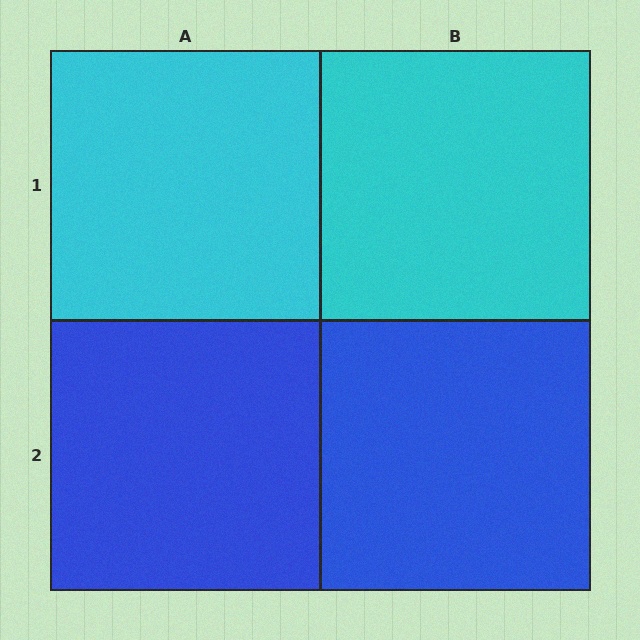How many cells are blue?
2 cells are blue.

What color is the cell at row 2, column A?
Blue.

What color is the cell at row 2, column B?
Blue.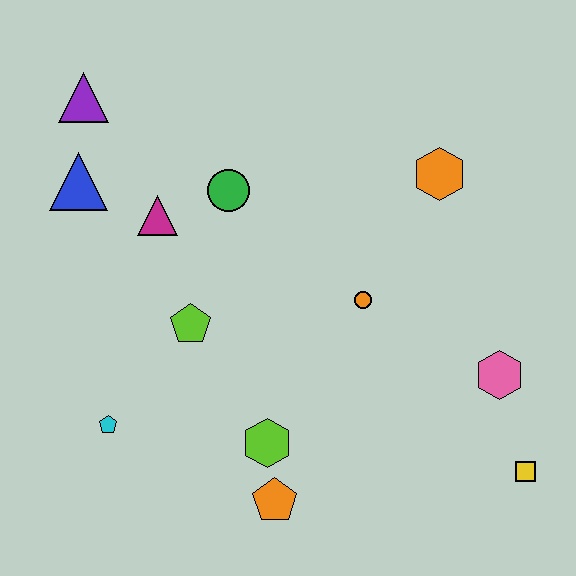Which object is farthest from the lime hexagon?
The purple triangle is farthest from the lime hexagon.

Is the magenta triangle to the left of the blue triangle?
No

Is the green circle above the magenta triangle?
Yes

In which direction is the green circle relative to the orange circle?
The green circle is to the left of the orange circle.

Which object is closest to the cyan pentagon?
The lime pentagon is closest to the cyan pentagon.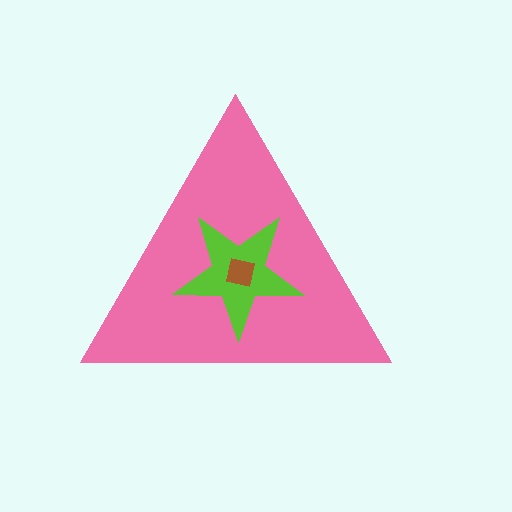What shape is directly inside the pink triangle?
The lime star.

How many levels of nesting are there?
3.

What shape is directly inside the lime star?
The brown square.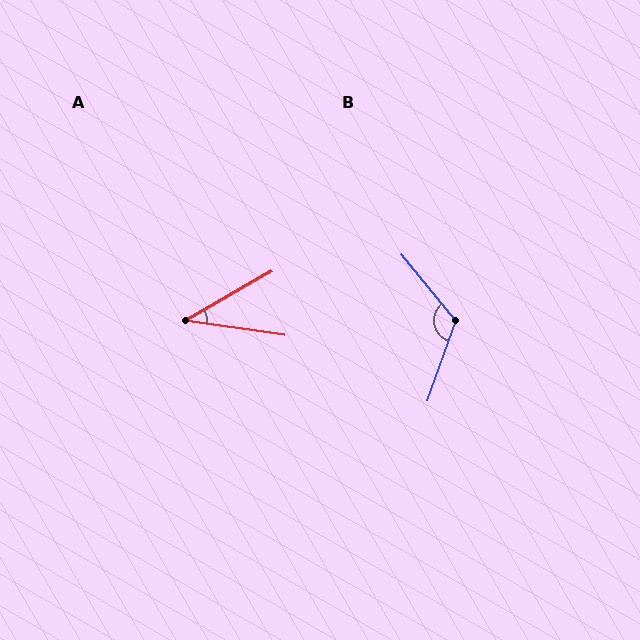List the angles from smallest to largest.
A (38°), B (121°).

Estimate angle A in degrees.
Approximately 38 degrees.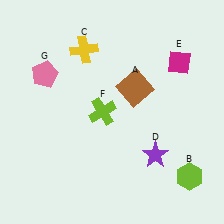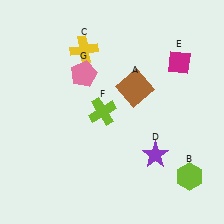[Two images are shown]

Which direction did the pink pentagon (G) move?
The pink pentagon (G) moved right.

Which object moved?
The pink pentagon (G) moved right.